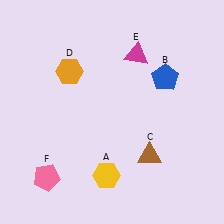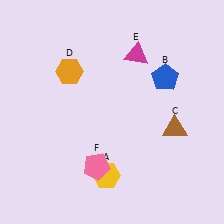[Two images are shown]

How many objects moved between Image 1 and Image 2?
2 objects moved between the two images.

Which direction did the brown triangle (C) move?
The brown triangle (C) moved up.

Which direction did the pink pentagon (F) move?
The pink pentagon (F) moved right.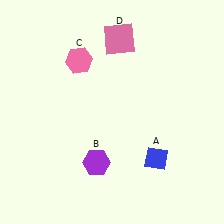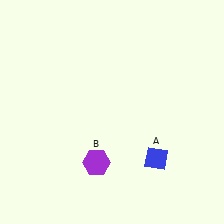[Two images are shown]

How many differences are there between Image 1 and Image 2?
There are 2 differences between the two images.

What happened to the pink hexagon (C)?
The pink hexagon (C) was removed in Image 2. It was in the top-left area of Image 1.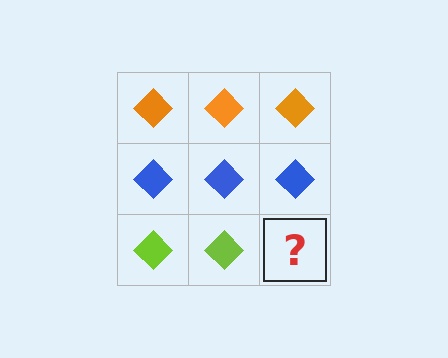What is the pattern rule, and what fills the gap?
The rule is that each row has a consistent color. The gap should be filled with a lime diamond.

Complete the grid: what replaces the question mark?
The question mark should be replaced with a lime diamond.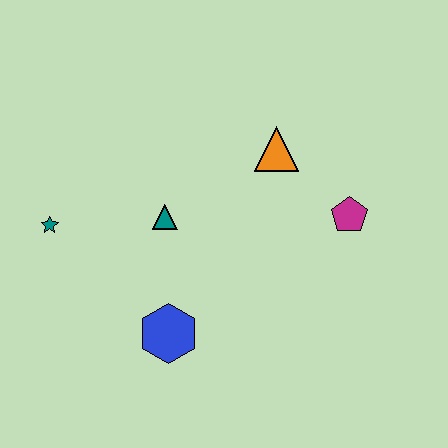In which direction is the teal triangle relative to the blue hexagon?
The teal triangle is above the blue hexagon.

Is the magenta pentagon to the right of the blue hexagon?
Yes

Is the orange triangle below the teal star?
No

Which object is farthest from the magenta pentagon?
The teal star is farthest from the magenta pentagon.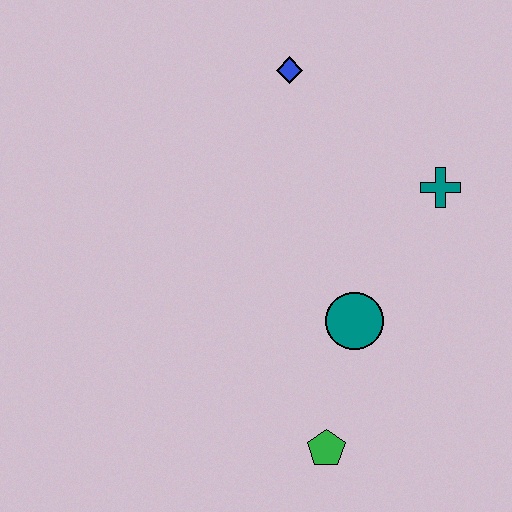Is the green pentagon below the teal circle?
Yes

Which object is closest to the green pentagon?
The teal circle is closest to the green pentagon.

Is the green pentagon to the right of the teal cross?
No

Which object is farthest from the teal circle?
The blue diamond is farthest from the teal circle.